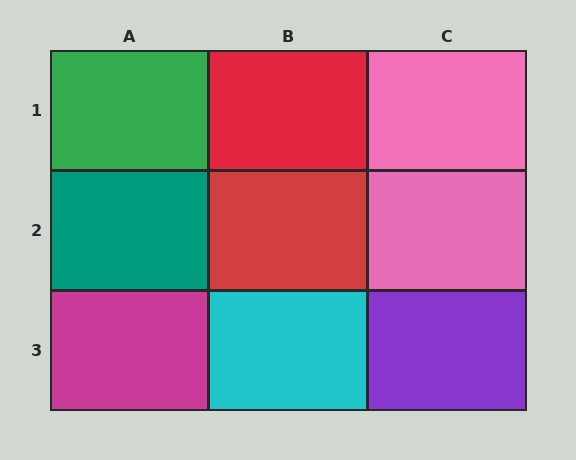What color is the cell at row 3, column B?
Cyan.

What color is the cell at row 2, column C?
Pink.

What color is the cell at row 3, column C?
Purple.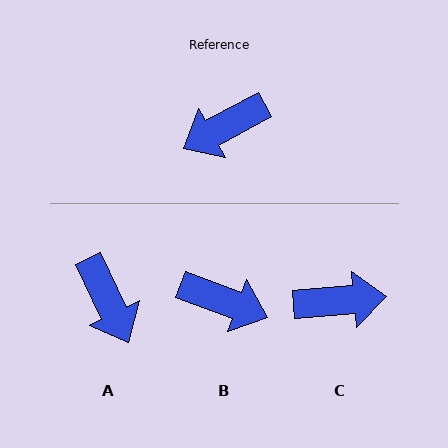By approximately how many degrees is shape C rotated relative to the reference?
Approximately 156 degrees counter-clockwise.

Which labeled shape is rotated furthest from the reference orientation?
C, about 156 degrees away.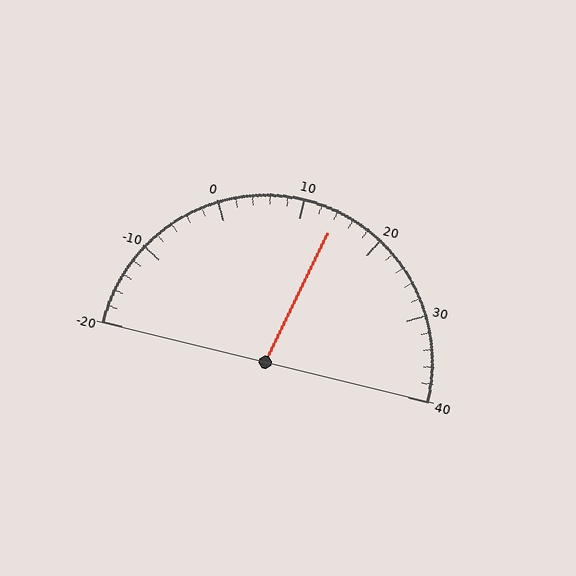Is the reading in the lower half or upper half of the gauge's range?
The reading is in the upper half of the range (-20 to 40).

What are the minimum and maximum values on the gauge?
The gauge ranges from -20 to 40.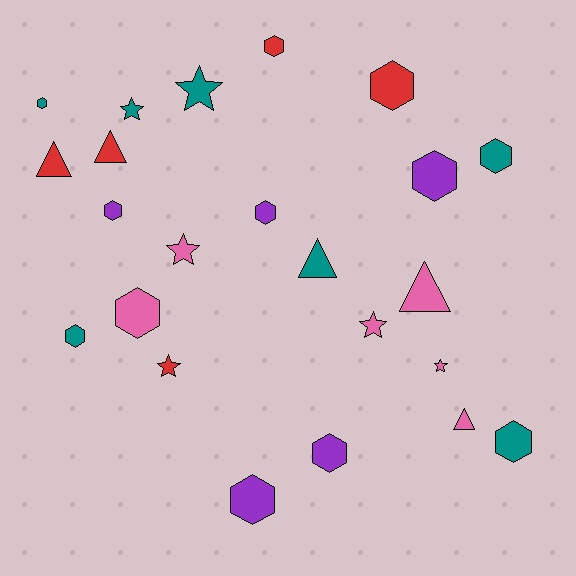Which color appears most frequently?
Teal, with 7 objects.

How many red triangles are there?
There are 2 red triangles.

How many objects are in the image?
There are 23 objects.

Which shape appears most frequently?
Hexagon, with 12 objects.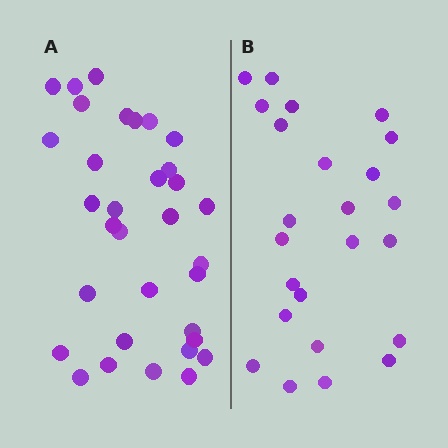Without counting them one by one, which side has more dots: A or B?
Region A (the left region) has more dots.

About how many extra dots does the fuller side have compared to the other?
Region A has roughly 8 or so more dots than region B.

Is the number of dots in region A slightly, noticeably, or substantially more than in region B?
Region A has noticeably more, but not dramatically so. The ratio is roughly 1.4 to 1.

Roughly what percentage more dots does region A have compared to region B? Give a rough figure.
About 40% more.